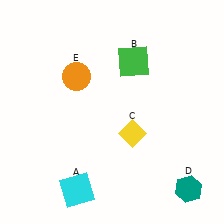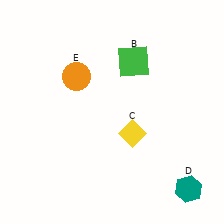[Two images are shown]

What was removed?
The cyan square (A) was removed in Image 2.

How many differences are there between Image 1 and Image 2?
There is 1 difference between the two images.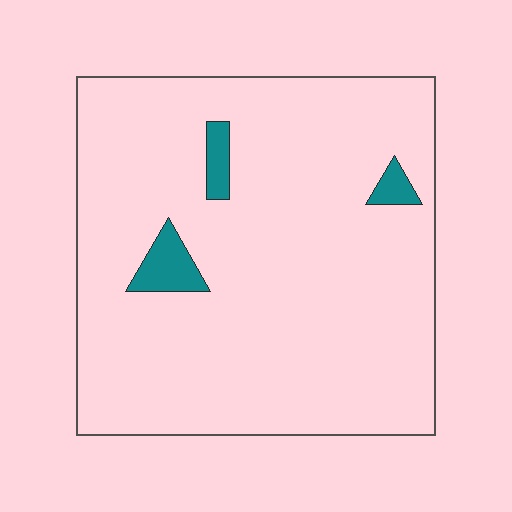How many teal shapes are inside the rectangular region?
3.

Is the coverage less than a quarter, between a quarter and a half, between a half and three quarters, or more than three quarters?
Less than a quarter.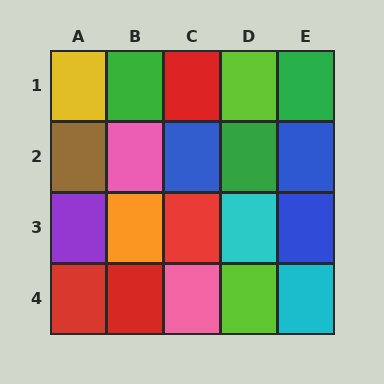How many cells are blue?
3 cells are blue.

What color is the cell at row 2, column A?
Brown.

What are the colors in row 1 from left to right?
Yellow, green, red, lime, green.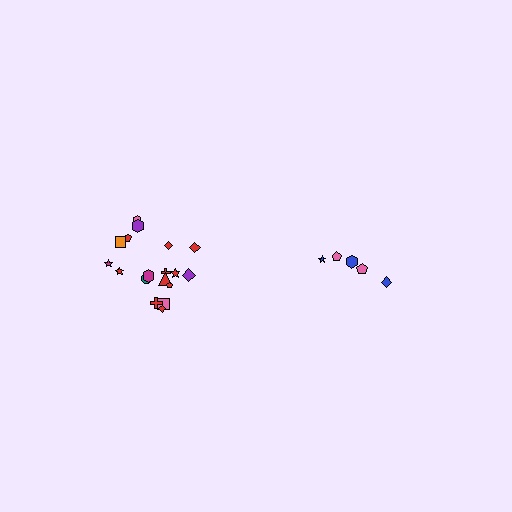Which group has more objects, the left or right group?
The left group.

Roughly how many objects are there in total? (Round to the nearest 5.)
Roughly 25 objects in total.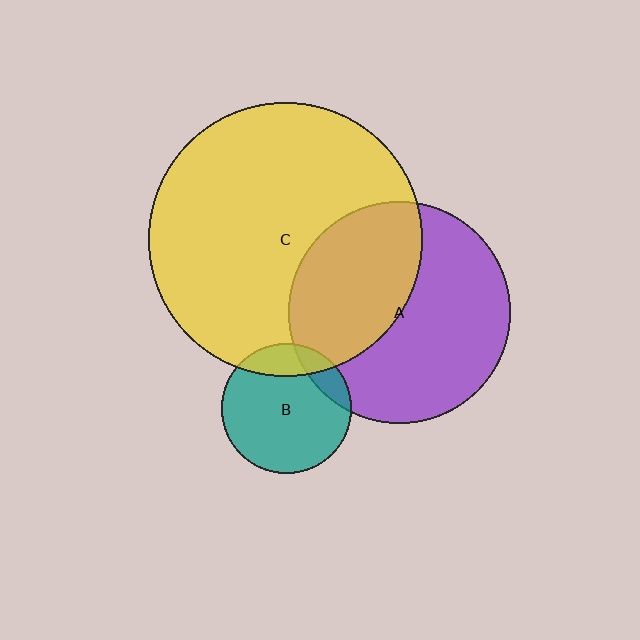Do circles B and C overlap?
Yes.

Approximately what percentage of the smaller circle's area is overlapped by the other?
Approximately 15%.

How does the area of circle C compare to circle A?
Approximately 1.5 times.